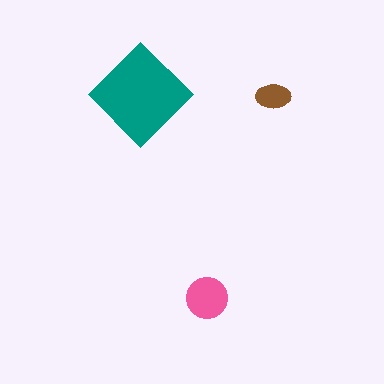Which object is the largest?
The teal diamond.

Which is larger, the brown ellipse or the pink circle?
The pink circle.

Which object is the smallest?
The brown ellipse.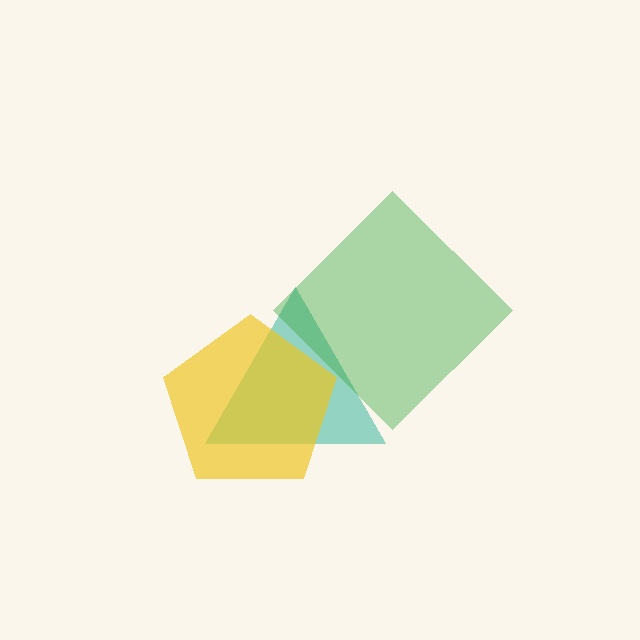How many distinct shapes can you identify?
There are 3 distinct shapes: a teal triangle, a yellow pentagon, a green diamond.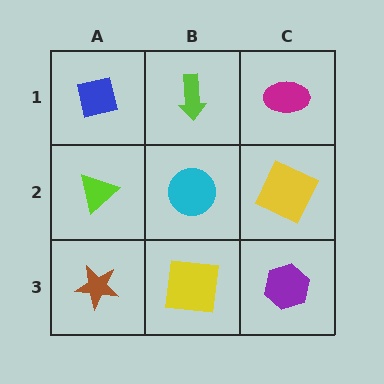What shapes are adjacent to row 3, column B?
A cyan circle (row 2, column B), a brown star (row 3, column A), a purple hexagon (row 3, column C).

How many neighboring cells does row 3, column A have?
2.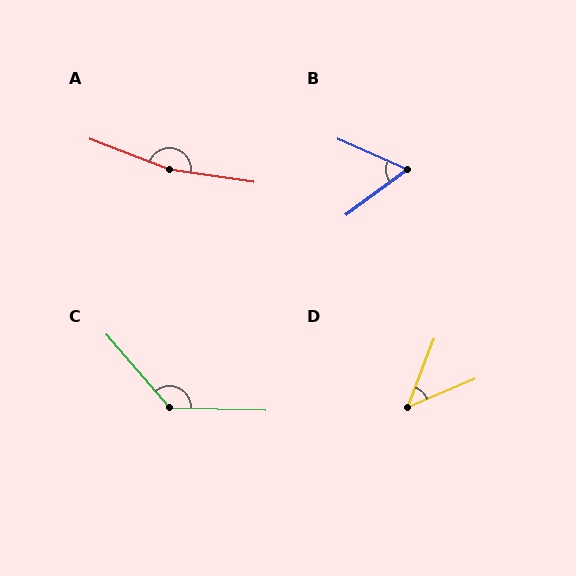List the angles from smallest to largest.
D (46°), B (60°), C (132°), A (167°).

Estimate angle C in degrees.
Approximately 132 degrees.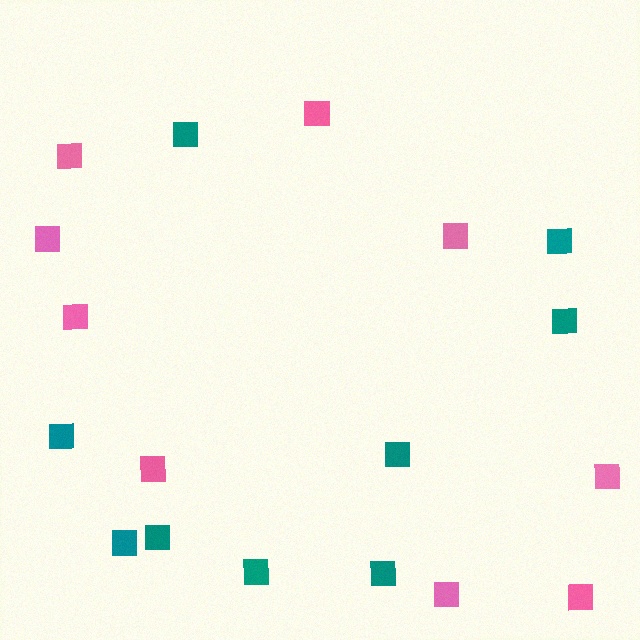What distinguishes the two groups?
There are 2 groups: one group of teal squares (9) and one group of pink squares (9).